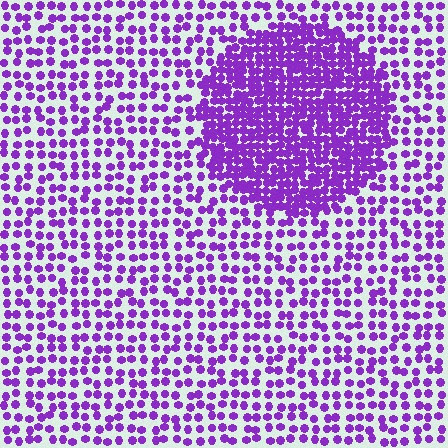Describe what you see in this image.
The image contains small purple elements arranged at two different densities. A circle-shaped region is visible where the elements are more densely packed than the surrounding area.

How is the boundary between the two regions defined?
The boundary is defined by a change in element density (approximately 2.3x ratio). All elements are the same color, size, and shape.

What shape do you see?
I see a circle.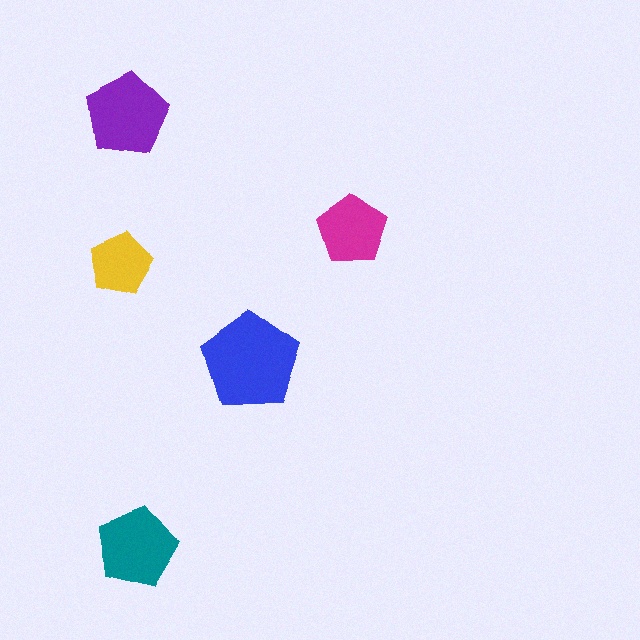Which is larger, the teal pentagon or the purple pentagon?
The purple one.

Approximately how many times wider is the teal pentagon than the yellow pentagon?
About 1.5 times wider.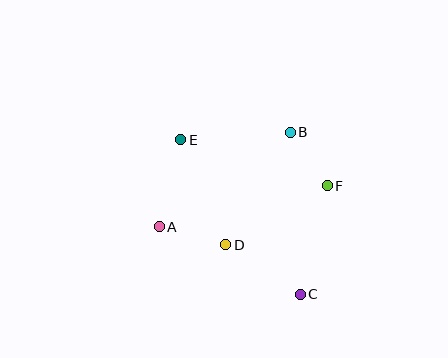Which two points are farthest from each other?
Points C and E are farthest from each other.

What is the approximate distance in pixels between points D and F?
The distance between D and F is approximately 118 pixels.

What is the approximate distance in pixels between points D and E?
The distance between D and E is approximately 114 pixels.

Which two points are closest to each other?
Points B and F are closest to each other.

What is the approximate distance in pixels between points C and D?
The distance between C and D is approximately 90 pixels.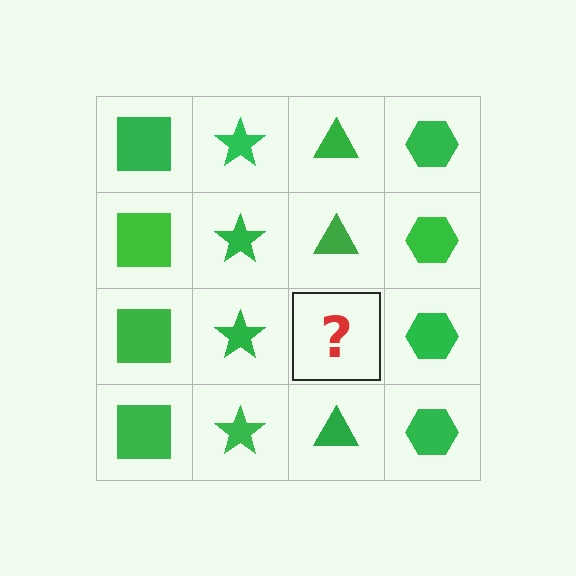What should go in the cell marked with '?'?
The missing cell should contain a green triangle.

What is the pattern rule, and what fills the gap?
The rule is that each column has a consistent shape. The gap should be filled with a green triangle.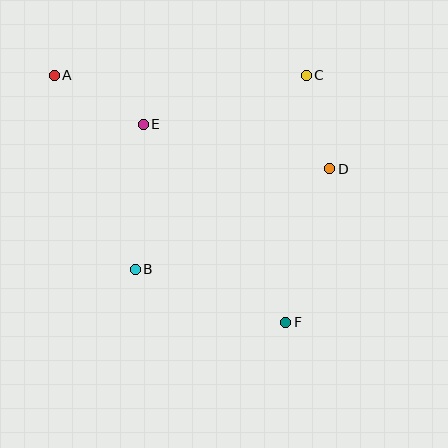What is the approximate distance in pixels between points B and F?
The distance between B and F is approximately 160 pixels.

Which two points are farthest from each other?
Points A and F are farthest from each other.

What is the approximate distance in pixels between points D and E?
The distance between D and E is approximately 192 pixels.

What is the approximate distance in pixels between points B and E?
The distance between B and E is approximately 145 pixels.